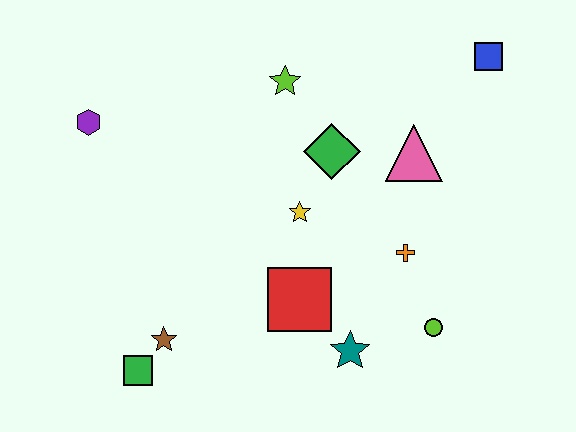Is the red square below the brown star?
No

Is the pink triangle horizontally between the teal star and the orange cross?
No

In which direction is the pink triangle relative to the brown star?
The pink triangle is to the right of the brown star.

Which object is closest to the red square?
The teal star is closest to the red square.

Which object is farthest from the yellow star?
The blue square is farthest from the yellow star.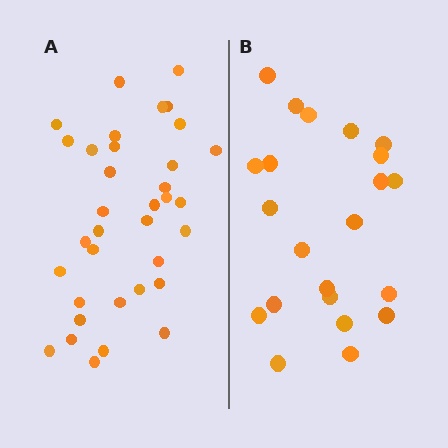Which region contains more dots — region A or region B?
Region A (the left region) has more dots.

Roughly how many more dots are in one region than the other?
Region A has approximately 15 more dots than region B.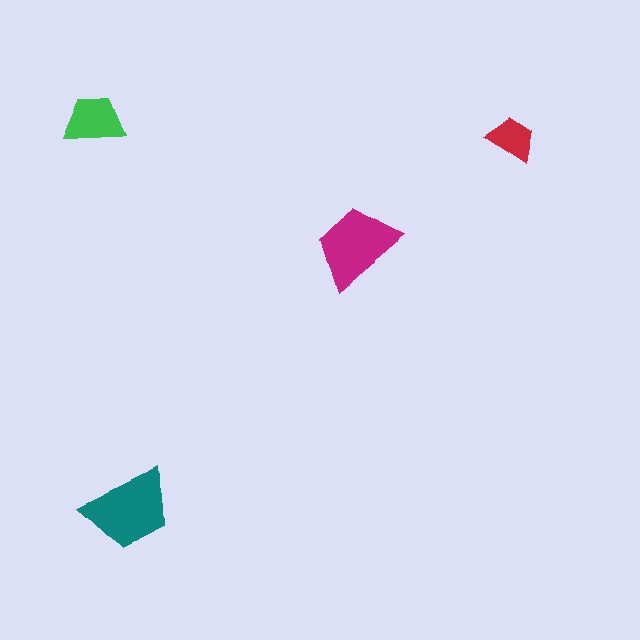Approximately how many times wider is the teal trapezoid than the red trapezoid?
About 2 times wider.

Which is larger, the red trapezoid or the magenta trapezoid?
The magenta one.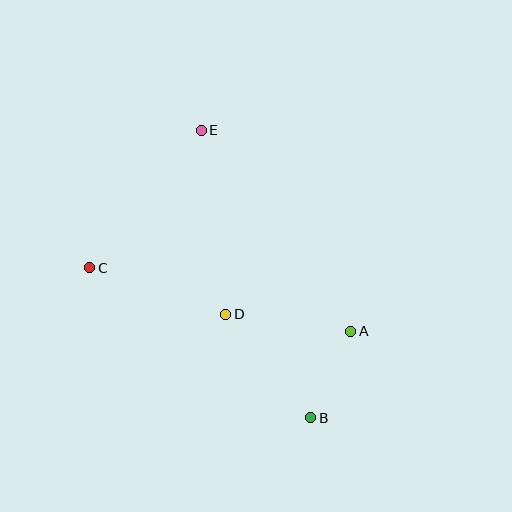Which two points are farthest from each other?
Points B and E are farthest from each other.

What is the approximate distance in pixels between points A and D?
The distance between A and D is approximately 126 pixels.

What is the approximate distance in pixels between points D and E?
The distance between D and E is approximately 185 pixels.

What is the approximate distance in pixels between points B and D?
The distance between B and D is approximately 134 pixels.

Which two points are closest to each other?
Points A and B are closest to each other.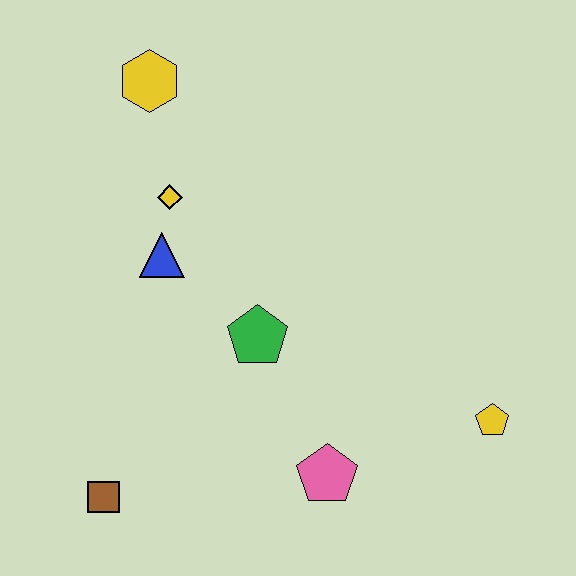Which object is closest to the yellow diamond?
The blue triangle is closest to the yellow diamond.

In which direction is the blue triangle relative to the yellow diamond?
The blue triangle is below the yellow diamond.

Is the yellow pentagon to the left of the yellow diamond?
No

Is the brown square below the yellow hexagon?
Yes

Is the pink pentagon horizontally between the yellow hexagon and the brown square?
No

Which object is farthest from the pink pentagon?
The yellow hexagon is farthest from the pink pentagon.